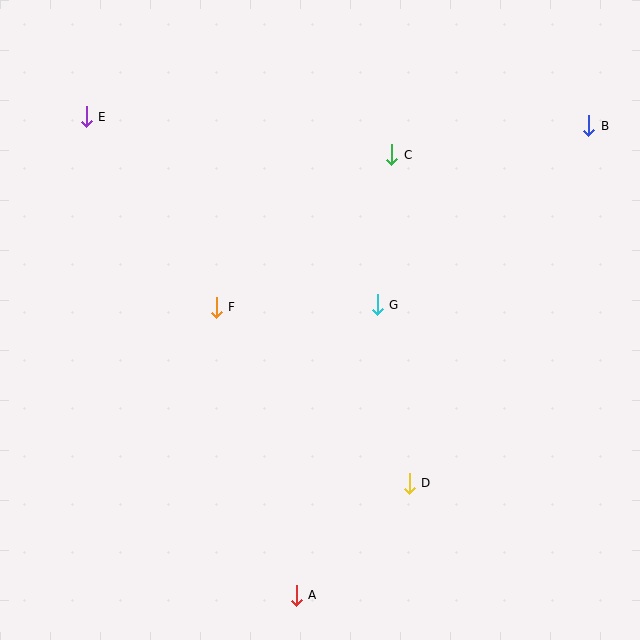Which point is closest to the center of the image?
Point G at (377, 305) is closest to the center.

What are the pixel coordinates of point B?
Point B is at (589, 126).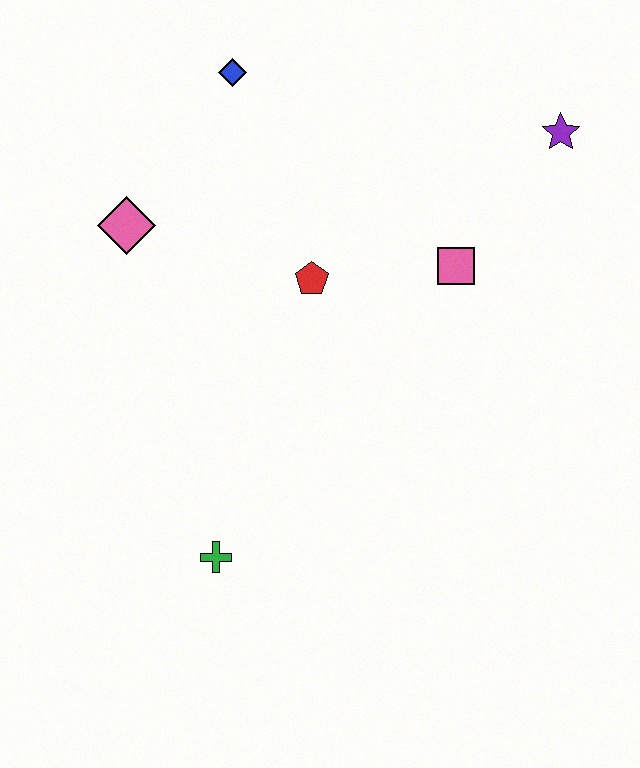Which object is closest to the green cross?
The red pentagon is closest to the green cross.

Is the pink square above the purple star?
No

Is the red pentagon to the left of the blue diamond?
No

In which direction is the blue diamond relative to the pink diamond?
The blue diamond is above the pink diamond.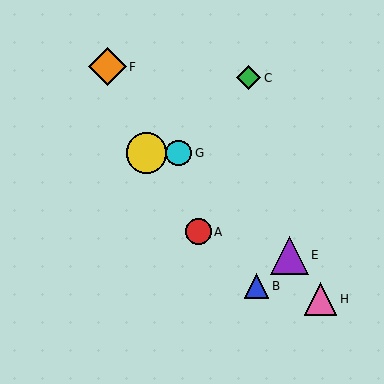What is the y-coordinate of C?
Object C is at y≈78.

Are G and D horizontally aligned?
Yes, both are at y≈153.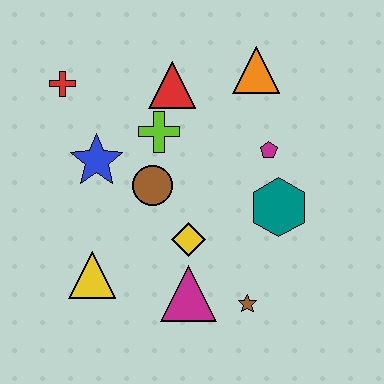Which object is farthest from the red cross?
The brown star is farthest from the red cross.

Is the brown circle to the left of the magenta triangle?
Yes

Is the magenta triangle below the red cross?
Yes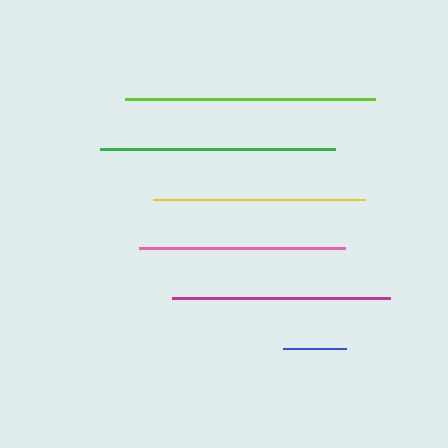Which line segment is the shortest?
The blue line is the shortest at approximately 62 pixels.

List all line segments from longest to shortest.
From longest to shortest: lime, green, magenta, yellow, pink, blue.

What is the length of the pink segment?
The pink segment is approximately 205 pixels long.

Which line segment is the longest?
The lime line is the longest at approximately 251 pixels.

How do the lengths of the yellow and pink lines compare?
The yellow and pink lines are approximately the same length.